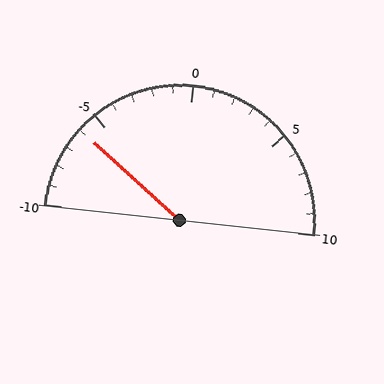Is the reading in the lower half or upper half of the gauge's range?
The reading is in the lower half of the range (-10 to 10).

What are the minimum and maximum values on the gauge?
The gauge ranges from -10 to 10.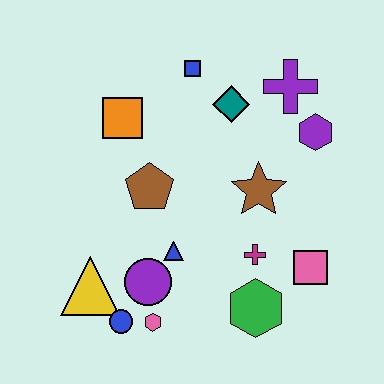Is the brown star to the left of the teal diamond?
No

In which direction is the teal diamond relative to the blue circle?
The teal diamond is above the blue circle.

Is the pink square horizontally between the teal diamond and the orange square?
No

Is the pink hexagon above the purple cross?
No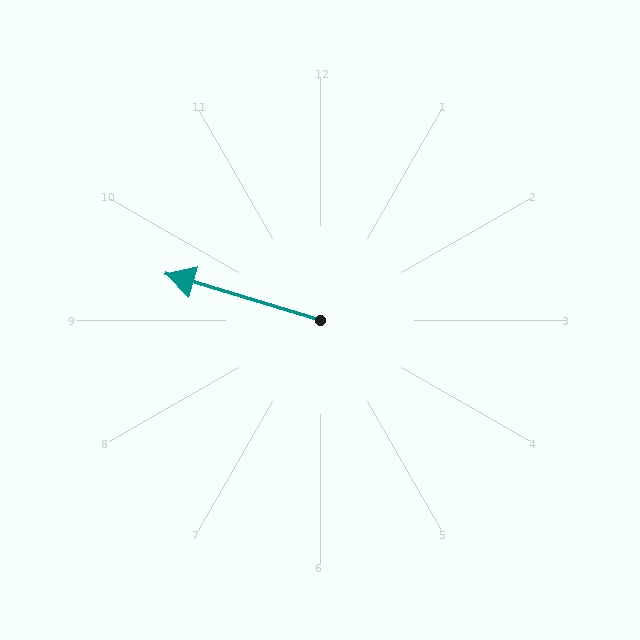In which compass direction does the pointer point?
West.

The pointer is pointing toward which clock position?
Roughly 10 o'clock.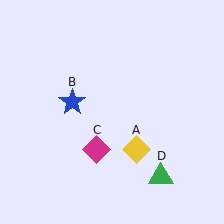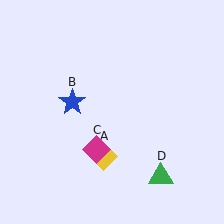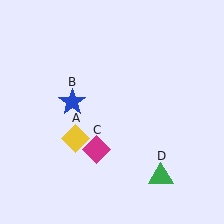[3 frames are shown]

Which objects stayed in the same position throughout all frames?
Blue star (object B) and magenta diamond (object C) and green triangle (object D) remained stationary.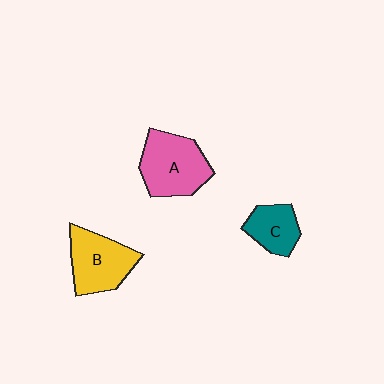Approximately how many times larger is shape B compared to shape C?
Approximately 1.5 times.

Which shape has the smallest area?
Shape C (teal).